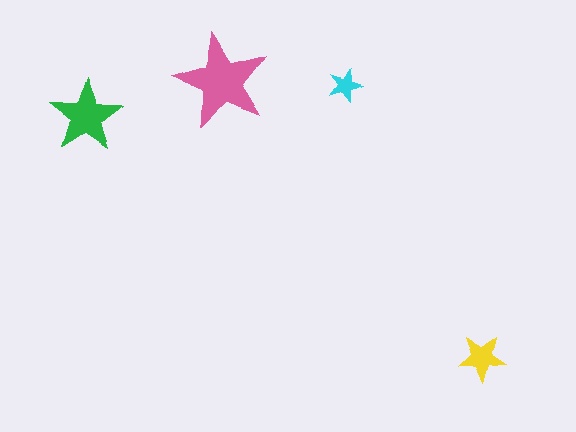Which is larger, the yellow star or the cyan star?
The yellow one.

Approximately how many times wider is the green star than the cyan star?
About 2 times wider.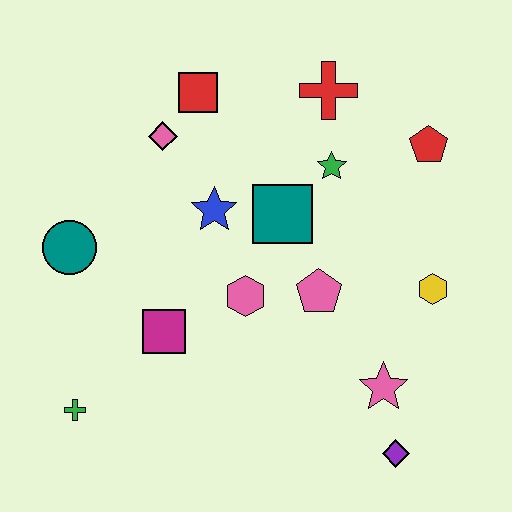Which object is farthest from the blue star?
The purple diamond is farthest from the blue star.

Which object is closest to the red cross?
The green star is closest to the red cross.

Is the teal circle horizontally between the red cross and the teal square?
No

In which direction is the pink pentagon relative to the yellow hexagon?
The pink pentagon is to the left of the yellow hexagon.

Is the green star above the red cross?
No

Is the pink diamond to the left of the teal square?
Yes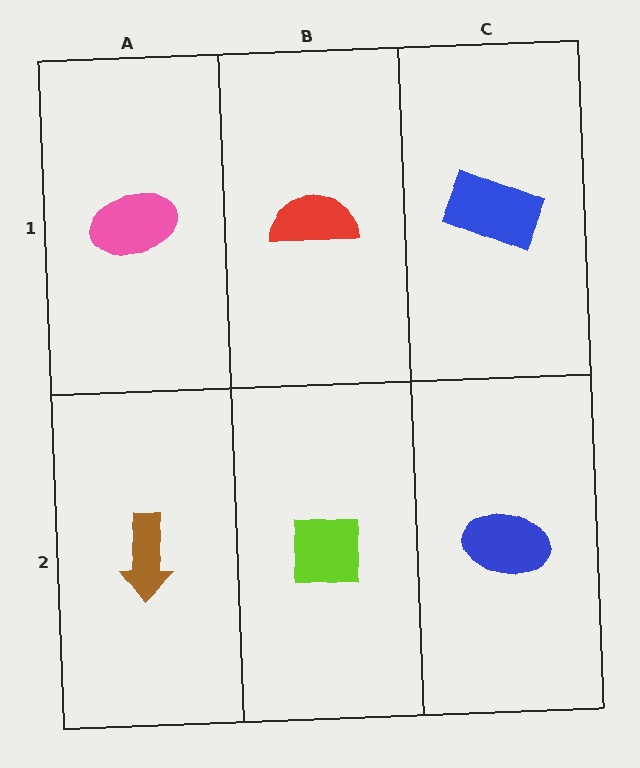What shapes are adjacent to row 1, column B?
A lime square (row 2, column B), a pink ellipse (row 1, column A), a blue rectangle (row 1, column C).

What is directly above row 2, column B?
A red semicircle.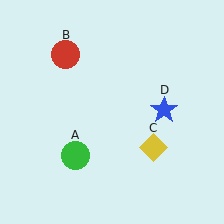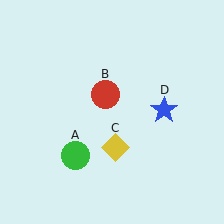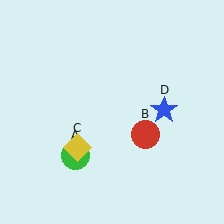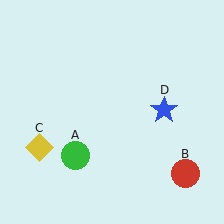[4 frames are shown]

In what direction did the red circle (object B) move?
The red circle (object B) moved down and to the right.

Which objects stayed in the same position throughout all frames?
Green circle (object A) and blue star (object D) remained stationary.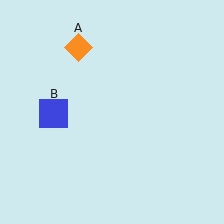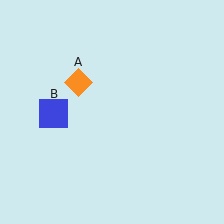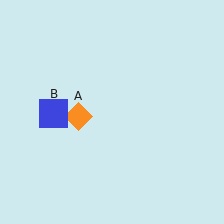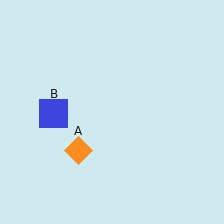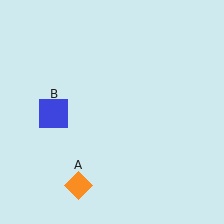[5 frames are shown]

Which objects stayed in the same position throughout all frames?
Blue square (object B) remained stationary.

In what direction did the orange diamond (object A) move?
The orange diamond (object A) moved down.